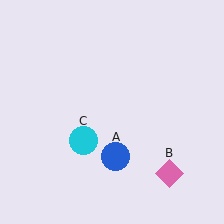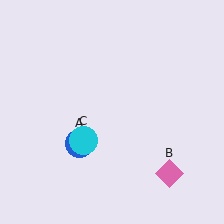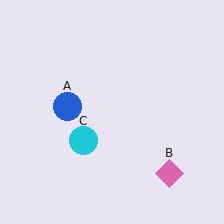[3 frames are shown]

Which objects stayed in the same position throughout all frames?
Pink diamond (object B) and cyan circle (object C) remained stationary.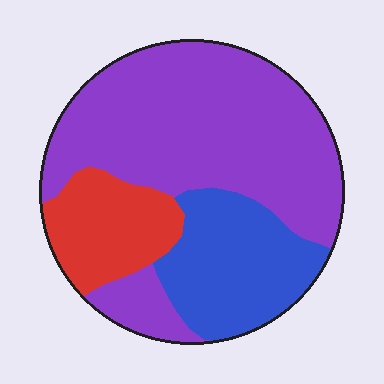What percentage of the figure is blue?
Blue takes up about one quarter (1/4) of the figure.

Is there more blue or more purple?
Purple.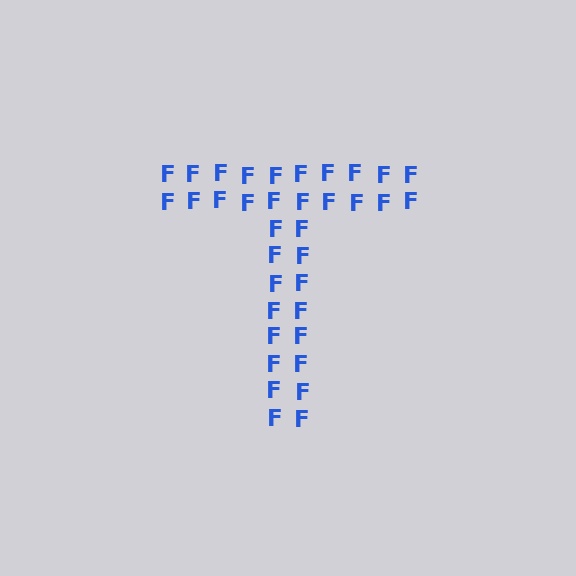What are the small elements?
The small elements are letter F's.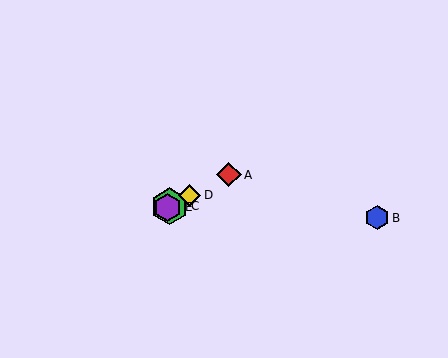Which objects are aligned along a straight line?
Objects A, C, D, E are aligned along a straight line.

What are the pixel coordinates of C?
Object C is at (170, 206).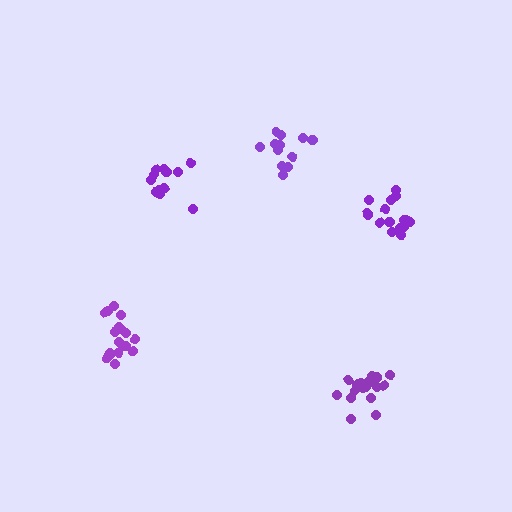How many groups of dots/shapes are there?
There are 5 groups.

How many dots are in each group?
Group 1: 12 dots, Group 2: 18 dots, Group 3: 17 dots, Group 4: 12 dots, Group 5: 17 dots (76 total).